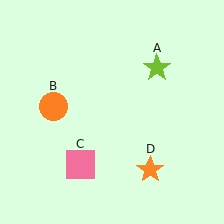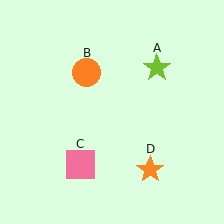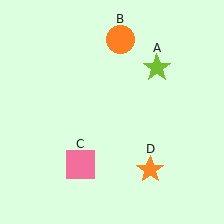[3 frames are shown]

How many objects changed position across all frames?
1 object changed position: orange circle (object B).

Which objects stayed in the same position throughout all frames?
Lime star (object A) and pink square (object C) and orange star (object D) remained stationary.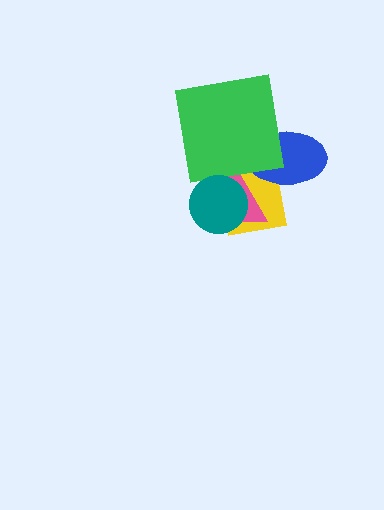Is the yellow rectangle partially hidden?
Yes, it is partially covered by another shape.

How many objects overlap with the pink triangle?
4 objects overlap with the pink triangle.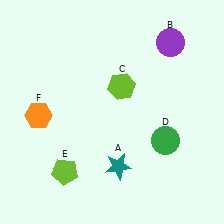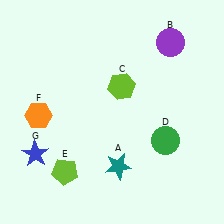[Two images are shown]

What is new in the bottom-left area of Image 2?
A blue star (G) was added in the bottom-left area of Image 2.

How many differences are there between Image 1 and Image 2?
There is 1 difference between the two images.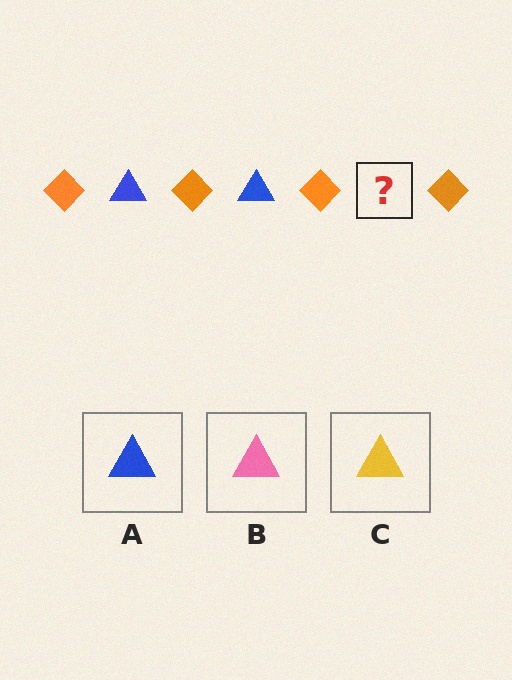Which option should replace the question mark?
Option A.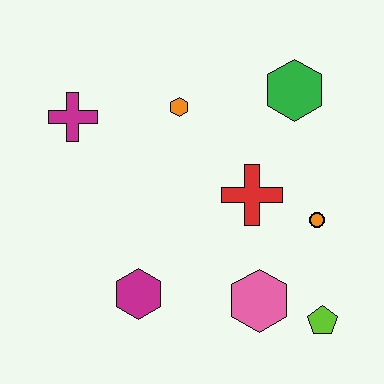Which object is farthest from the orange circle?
The magenta cross is farthest from the orange circle.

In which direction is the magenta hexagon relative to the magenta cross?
The magenta hexagon is below the magenta cross.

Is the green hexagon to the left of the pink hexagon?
No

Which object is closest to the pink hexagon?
The lime pentagon is closest to the pink hexagon.